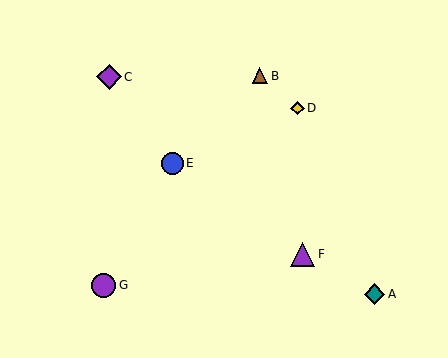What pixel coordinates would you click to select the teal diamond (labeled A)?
Click at (375, 294) to select the teal diamond A.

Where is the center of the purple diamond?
The center of the purple diamond is at (109, 77).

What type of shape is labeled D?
Shape D is a yellow diamond.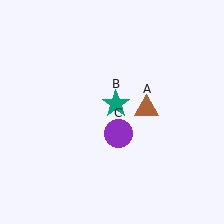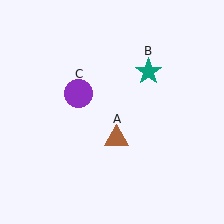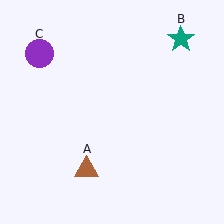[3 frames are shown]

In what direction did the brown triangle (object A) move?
The brown triangle (object A) moved down and to the left.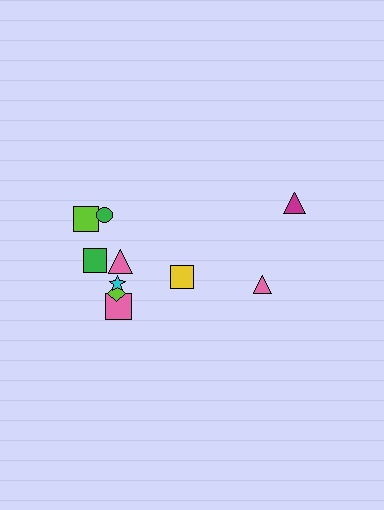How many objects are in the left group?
There are 7 objects.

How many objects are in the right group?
There are 3 objects.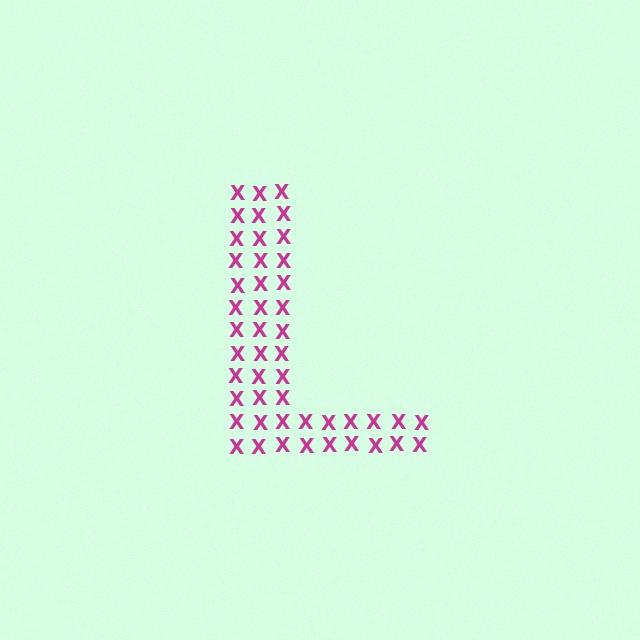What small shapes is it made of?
It is made of small letter X's.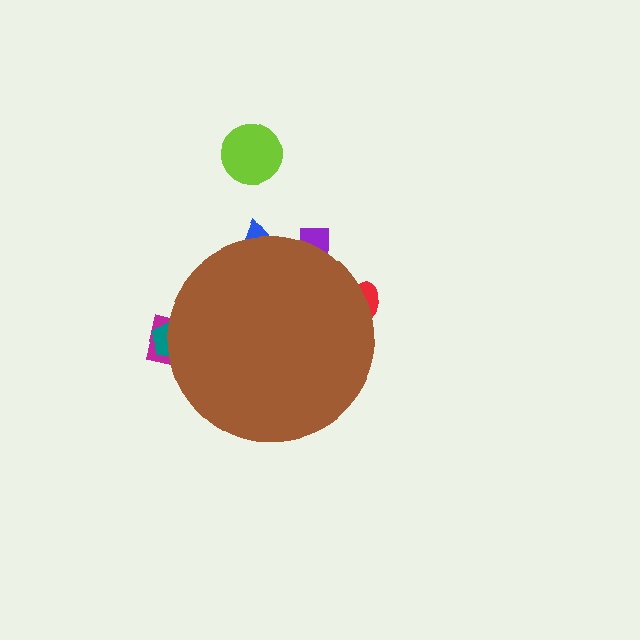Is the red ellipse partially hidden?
Yes, the red ellipse is partially hidden behind the brown circle.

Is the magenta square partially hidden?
Yes, the magenta square is partially hidden behind the brown circle.